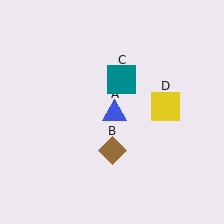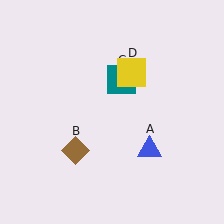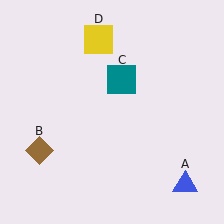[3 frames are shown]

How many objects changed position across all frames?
3 objects changed position: blue triangle (object A), brown diamond (object B), yellow square (object D).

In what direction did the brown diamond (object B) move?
The brown diamond (object B) moved left.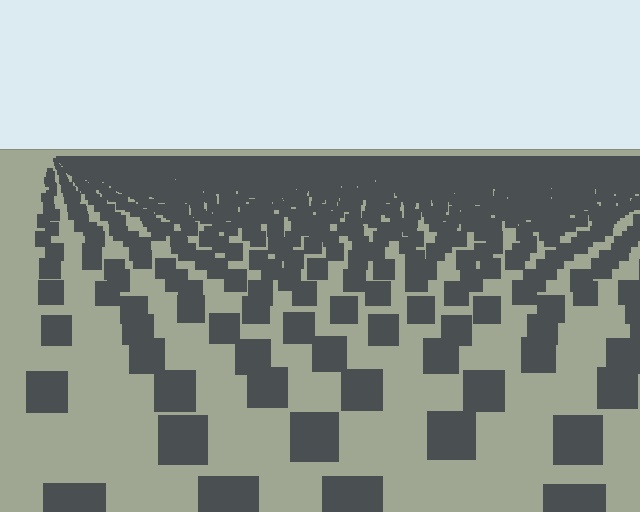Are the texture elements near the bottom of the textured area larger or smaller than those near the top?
Larger. Near the bottom, elements are closer to the viewer and appear at a bigger on-screen size.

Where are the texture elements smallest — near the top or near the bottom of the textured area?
Near the top.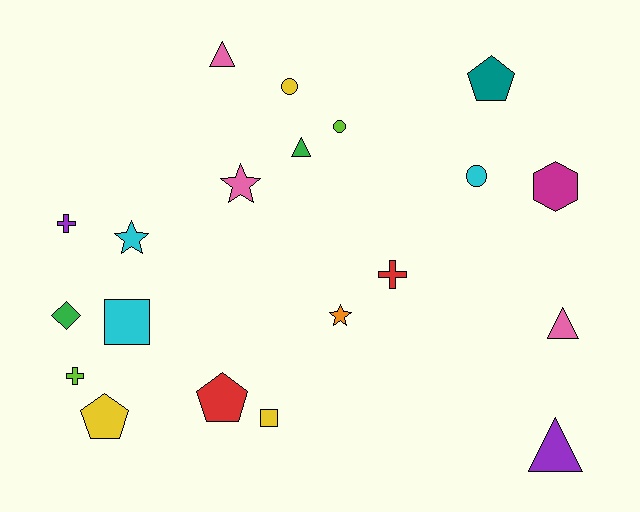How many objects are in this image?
There are 20 objects.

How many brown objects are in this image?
There are no brown objects.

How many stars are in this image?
There are 3 stars.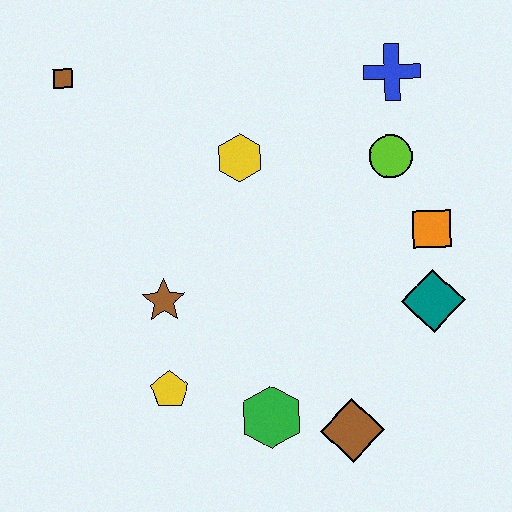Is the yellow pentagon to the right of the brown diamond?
No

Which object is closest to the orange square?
The teal diamond is closest to the orange square.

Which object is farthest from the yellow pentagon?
The blue cross is farthest from the yellow pentagon.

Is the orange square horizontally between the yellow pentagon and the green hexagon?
No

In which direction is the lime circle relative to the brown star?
The lime circle is to the right of the brown star.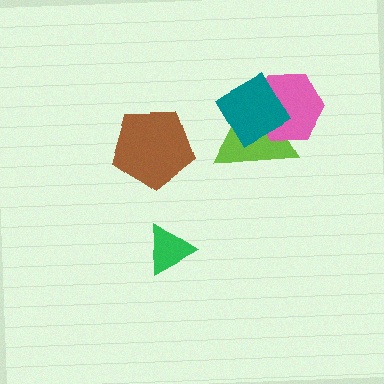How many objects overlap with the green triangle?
0 objects overlap with the green triangle.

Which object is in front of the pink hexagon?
The teal diamond is in front of the pink hexagon.